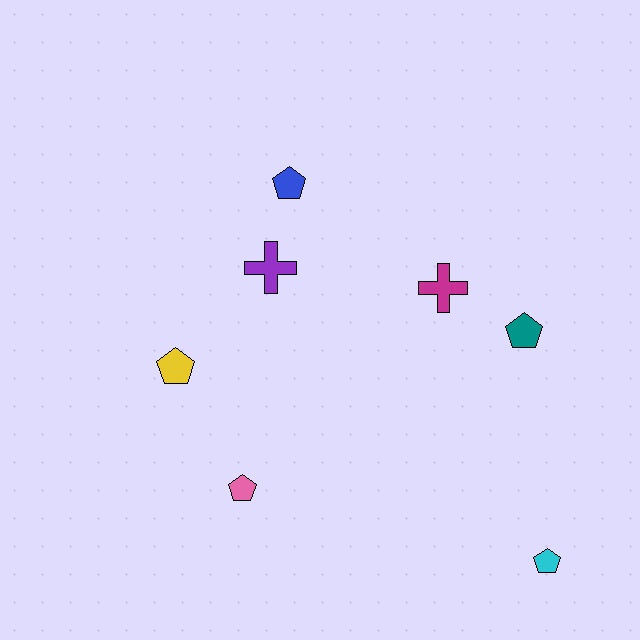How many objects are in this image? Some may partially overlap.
There are 7 objects.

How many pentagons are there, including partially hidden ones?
There are 5 pentagons.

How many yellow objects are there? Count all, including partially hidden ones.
There is 1 yellow object.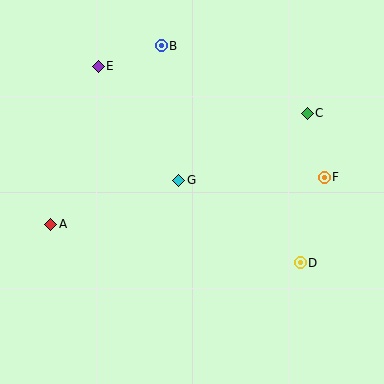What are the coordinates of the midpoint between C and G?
The midpoint between C and G is at (243, 147).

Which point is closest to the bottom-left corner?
Point A is closest to the bottom-left corner.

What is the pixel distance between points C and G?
The distance between C and G is 145 pixels.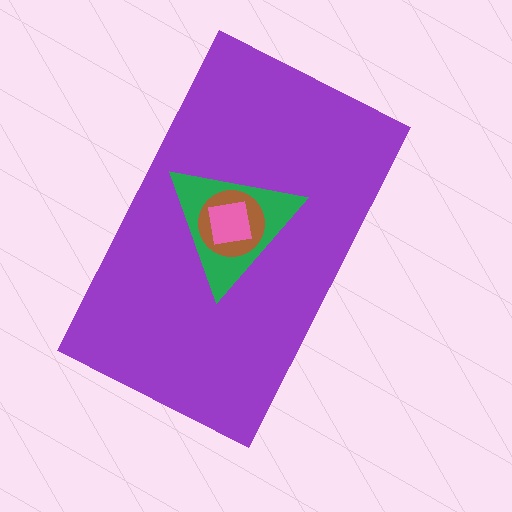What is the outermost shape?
The purple rectangle.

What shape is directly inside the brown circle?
The pink square.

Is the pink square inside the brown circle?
Yes.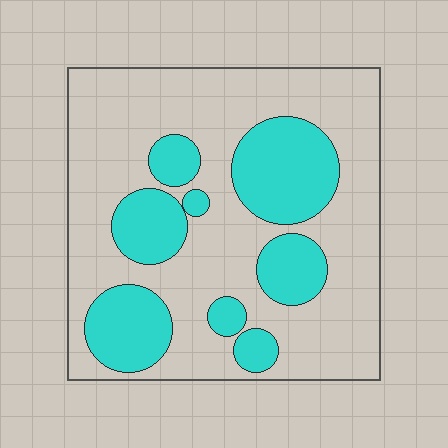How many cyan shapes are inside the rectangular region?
8.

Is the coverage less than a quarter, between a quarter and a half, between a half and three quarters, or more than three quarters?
Between a quarter and a half.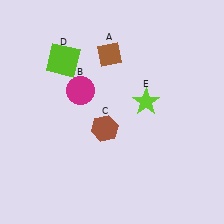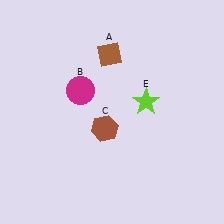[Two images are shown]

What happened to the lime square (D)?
The lime square (D) was removed in Image 2. It was in the top-left area of Image 1.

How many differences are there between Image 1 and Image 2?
There is 1 difference between the two images.